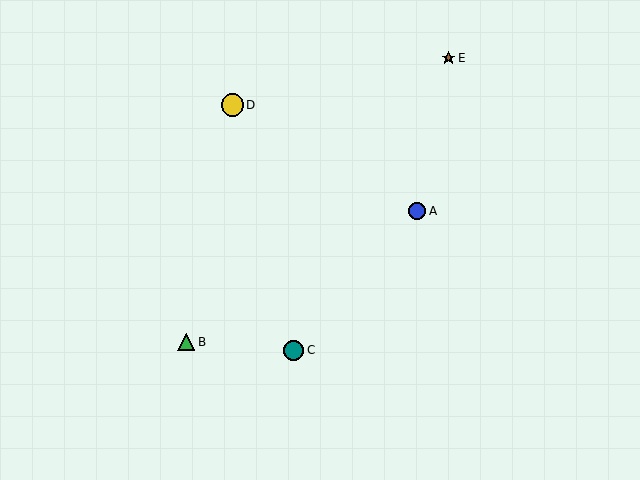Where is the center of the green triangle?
The center of the green triangle is at (186, 342).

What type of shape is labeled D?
Shape D is a yellow circle.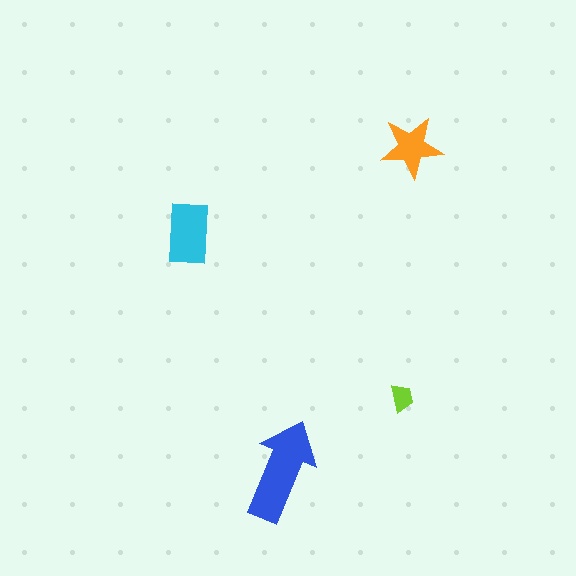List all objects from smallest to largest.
The lime trapezoid, the orange star, the cyan rectangle, the blue arrow.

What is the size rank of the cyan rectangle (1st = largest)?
2nd.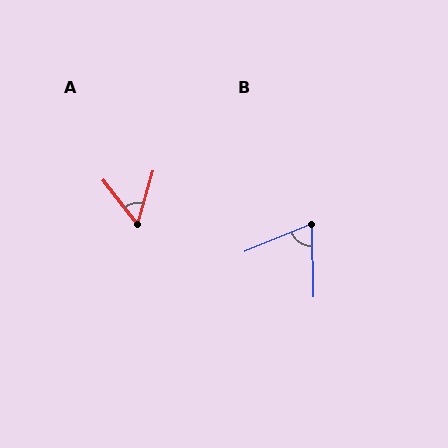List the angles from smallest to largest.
A (54°), B (69°).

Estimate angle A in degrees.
Approximately 54 degrees.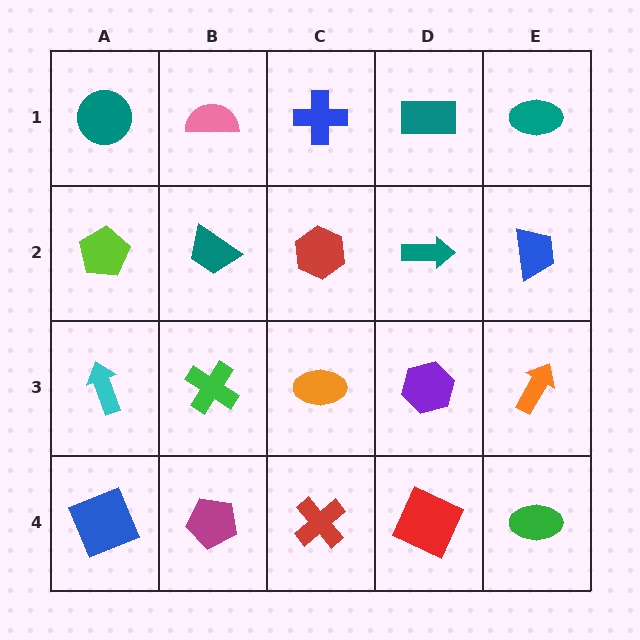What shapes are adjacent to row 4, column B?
A green cross (row 3, column B), a blue square (row 4, column A), a red cross (row 4, column C).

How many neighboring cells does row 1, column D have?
3.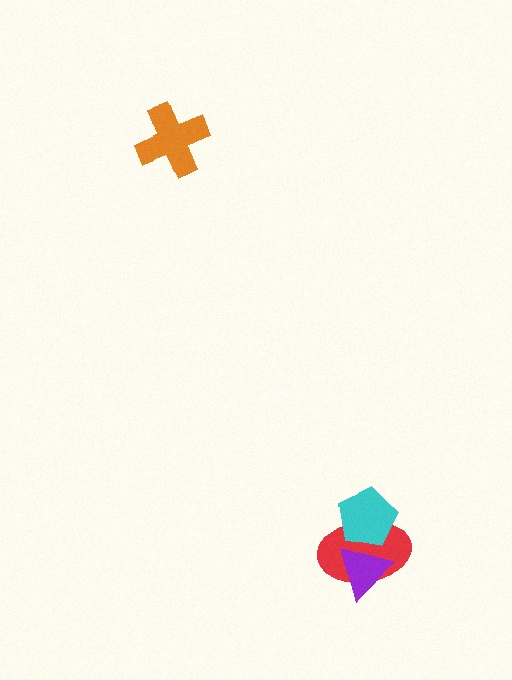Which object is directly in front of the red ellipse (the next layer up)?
The purple triangle is directly in front of the red ellipse.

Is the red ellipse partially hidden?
Yes, it is partially covered by another shape.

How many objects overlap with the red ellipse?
2 objects overlap with the red ellipse.